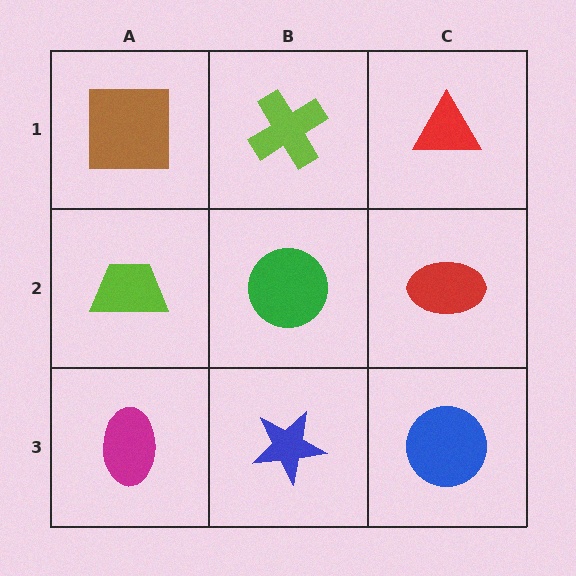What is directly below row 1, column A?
A lime trapezoid.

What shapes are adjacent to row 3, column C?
A red ellipse (row 2, column C), a blue star (row 3, column B).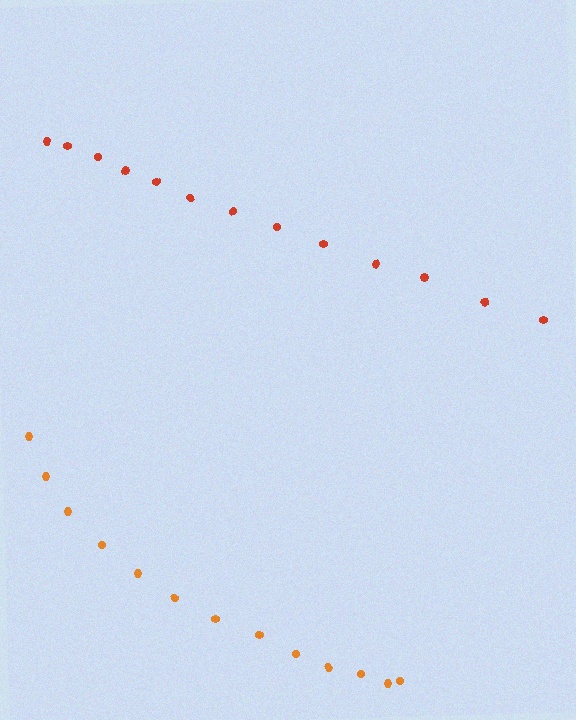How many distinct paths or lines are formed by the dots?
There are 2 distinct paths.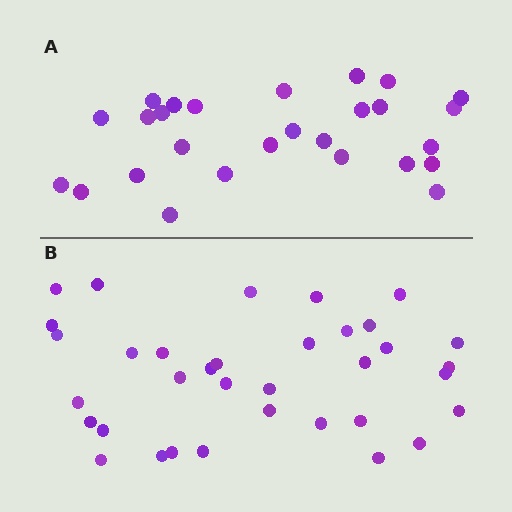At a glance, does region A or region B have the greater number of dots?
Region B (the bottom region) has more dots.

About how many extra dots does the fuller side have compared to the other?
Region B has roughly 8 or so more dots than region A.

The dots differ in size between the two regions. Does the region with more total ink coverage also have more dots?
No. Region A has more total ink coverage because its dots are larger, but region B actually contains more individual dots. Total area can be misleading — the number of items is what matters here.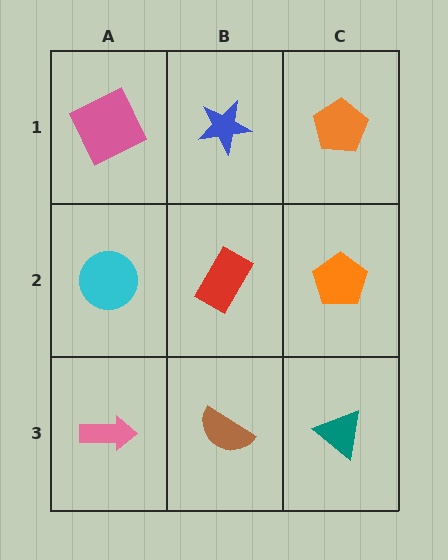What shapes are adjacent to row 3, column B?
A red rectangle (row 2, column B), a pink arrow (row 3, column A), a teal triangle (row 3, column C).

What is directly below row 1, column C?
An orange pentagon.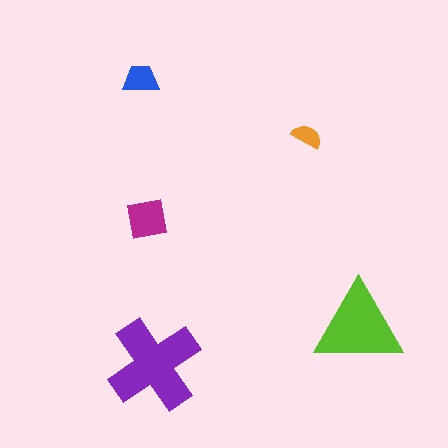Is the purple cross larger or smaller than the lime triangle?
Larger.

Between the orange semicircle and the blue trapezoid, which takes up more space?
The blue trapezoid.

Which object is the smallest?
The orange semicircle.